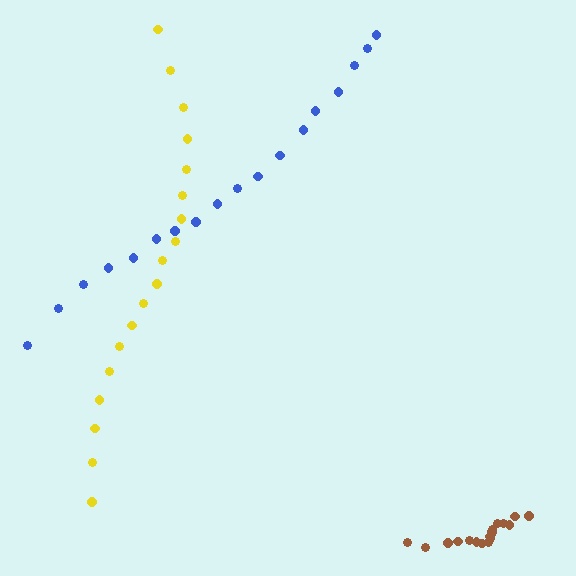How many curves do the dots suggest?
There are 3 distinct paths.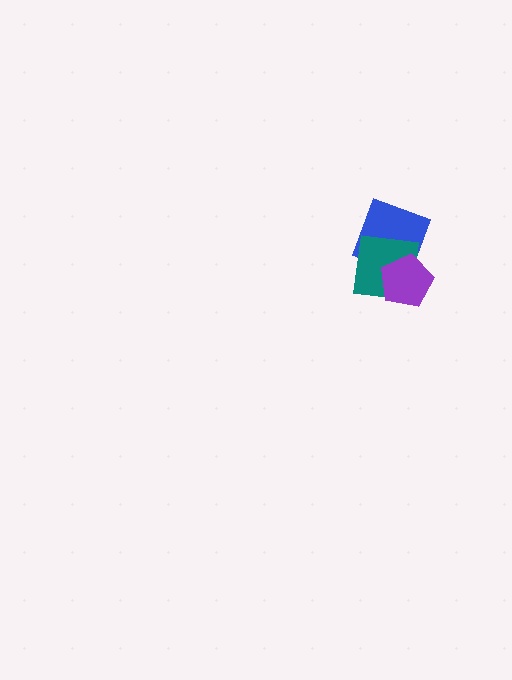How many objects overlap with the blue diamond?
2 objects overlap with the blue diamond.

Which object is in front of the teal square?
The purple pentagon is in front of the teal square.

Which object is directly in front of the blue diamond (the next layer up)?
The teal square is directly in front of the blue diamond.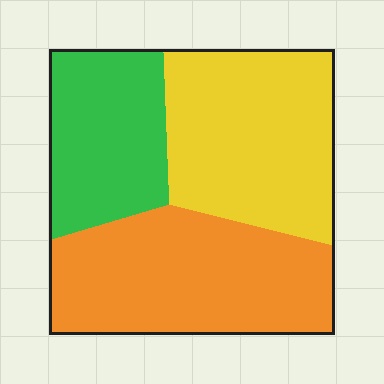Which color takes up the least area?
Green, at roughly 25%.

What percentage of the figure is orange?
Orange covers about 40% of the figure.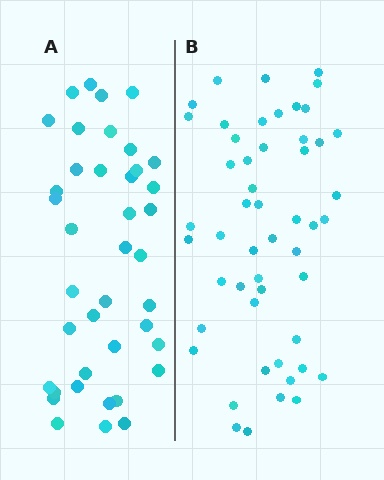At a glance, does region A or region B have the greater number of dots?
Region B (the right region) has more dots.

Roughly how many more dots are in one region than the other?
Region B has roughly 12 or so more dots than region A.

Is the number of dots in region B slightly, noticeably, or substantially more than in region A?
Region B has noticeably more, but not dramatically so. The ratio is roughly 1.3 to 1.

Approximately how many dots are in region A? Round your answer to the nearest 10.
About 40 dots.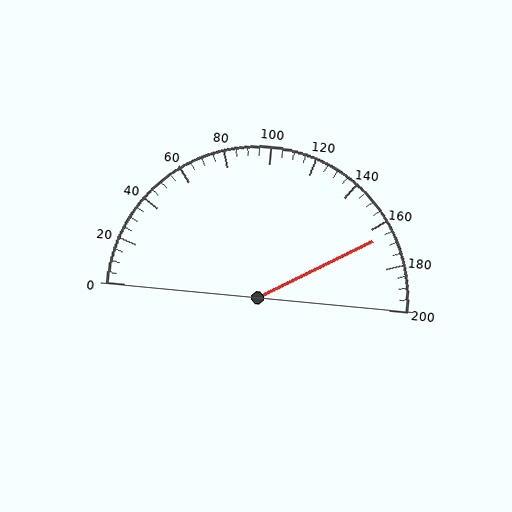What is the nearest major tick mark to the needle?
The nearest major tick mark is 160.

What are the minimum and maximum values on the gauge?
The gauge ranges from 0 to 200.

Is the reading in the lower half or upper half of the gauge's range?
The reading is in the upper half of the range (0 to 200).